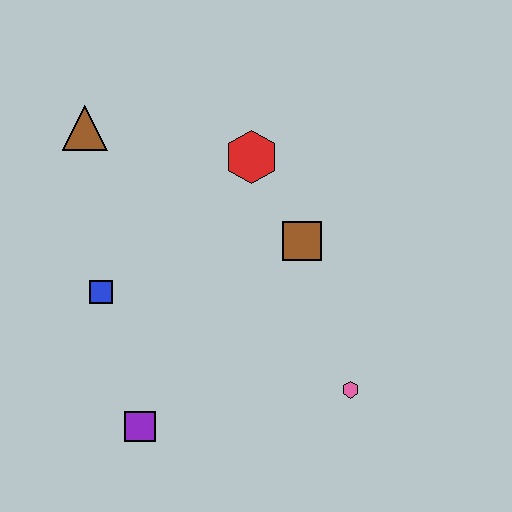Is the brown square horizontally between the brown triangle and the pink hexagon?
Yes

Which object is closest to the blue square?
The purple square is closest to the blue square.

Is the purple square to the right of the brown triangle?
Yes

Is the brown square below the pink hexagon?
No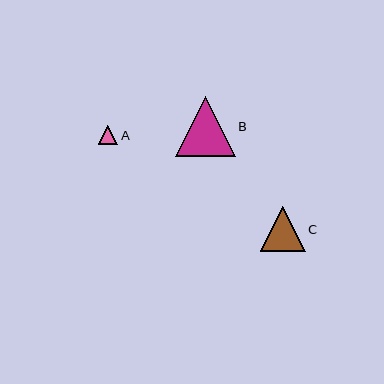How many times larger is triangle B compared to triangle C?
Triangle B is approximately 1.3 times the size of triangle C.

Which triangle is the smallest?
Triangle A is the smallest with a size of approximately 20 pixels.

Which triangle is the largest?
Triangle B is the largest with a size of approximately 60 pixels.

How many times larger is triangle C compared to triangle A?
Triangle C is approximately 2.3 times the size of triangle A.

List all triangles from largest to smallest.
From largest to smallest: B, C, A.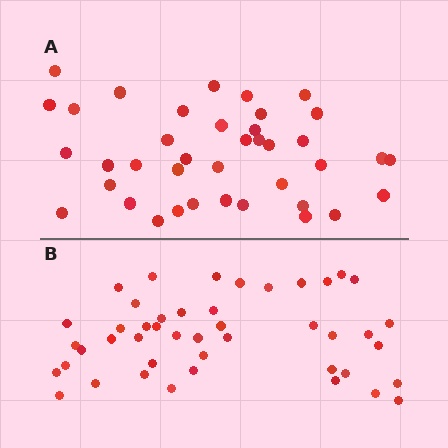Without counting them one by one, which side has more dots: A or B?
Region B (the bottom region) has more dots.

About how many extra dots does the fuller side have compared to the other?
Region B has about 6 more dots than region A.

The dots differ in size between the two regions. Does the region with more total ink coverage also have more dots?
No. Region A has more total ink coverage because its dots are larger, but region B actually contains more individual dots. Total area can be misleading — the number of items is what matters here.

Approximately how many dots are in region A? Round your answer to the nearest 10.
About 40 dots. (The exact count is 39, which rounds to 40.)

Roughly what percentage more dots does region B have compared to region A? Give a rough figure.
About 15% more.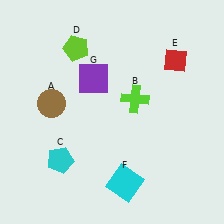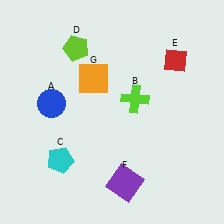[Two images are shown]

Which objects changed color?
A changed from brown to blue. F changed from cyan to purple. G changed from purple to orange.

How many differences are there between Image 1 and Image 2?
There are 3 differences between the two images.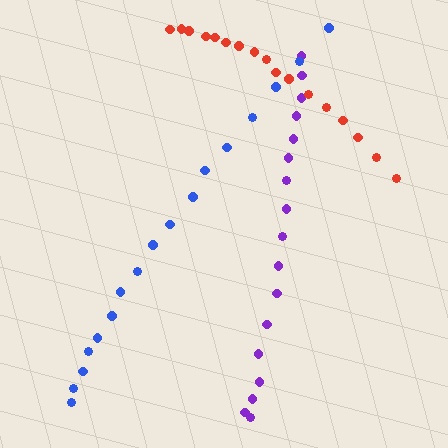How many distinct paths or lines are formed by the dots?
There are 3 distinct paths.